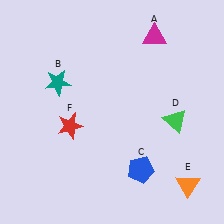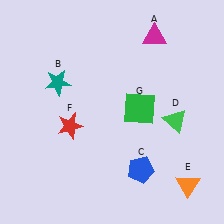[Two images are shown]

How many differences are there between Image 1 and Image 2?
There is 1 difference between the two images.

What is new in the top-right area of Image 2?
A green square (G) was added in the top-right area of Image 2.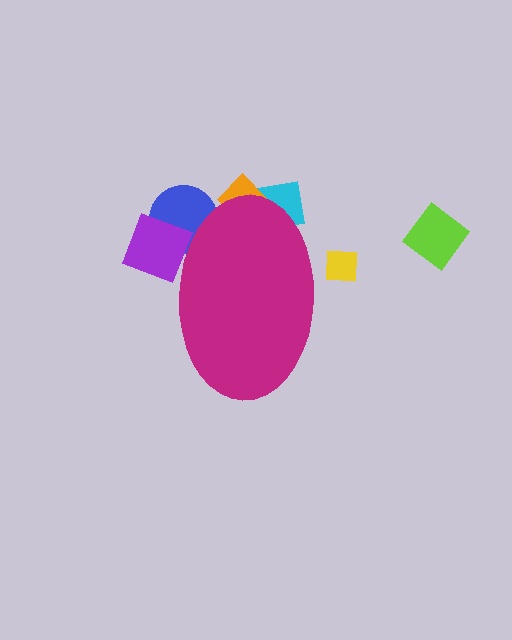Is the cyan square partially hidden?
Yes, the cyan square is partially hidden behind the magenta ellipse.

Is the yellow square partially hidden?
Yes, the yellow square is partially hidden behind the magenta ellipse.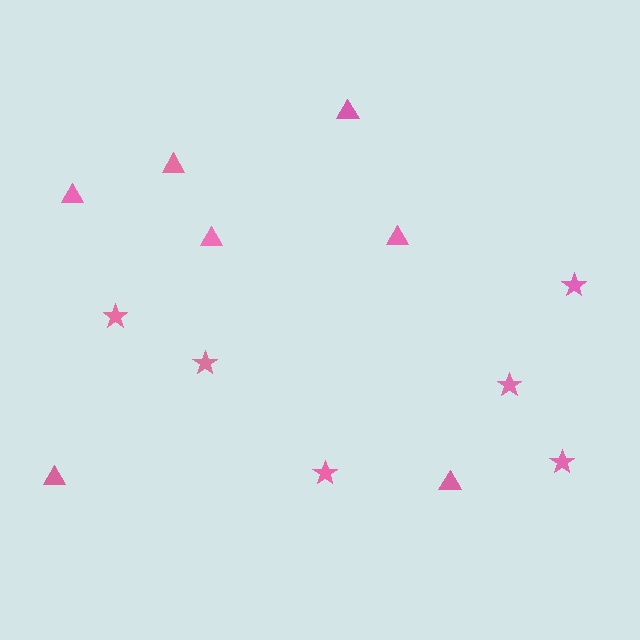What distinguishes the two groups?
There are 2 groups: one group of triangles (7) and one group of stars (6).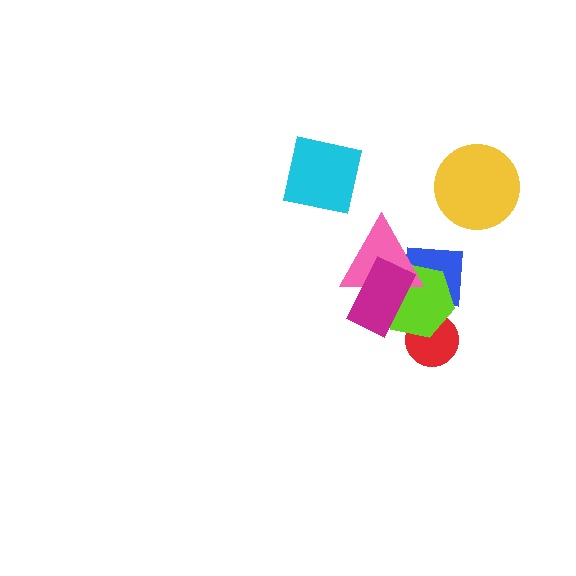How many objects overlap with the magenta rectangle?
3 objects overlap with the magenta rectangle.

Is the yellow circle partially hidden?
No, no other shape covers it.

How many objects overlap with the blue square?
3 objects overlap with the blue square.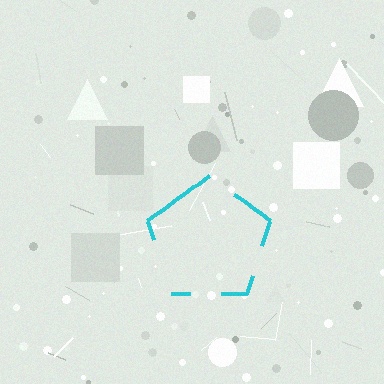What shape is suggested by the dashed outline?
The dashed outline suggests a pentagon.